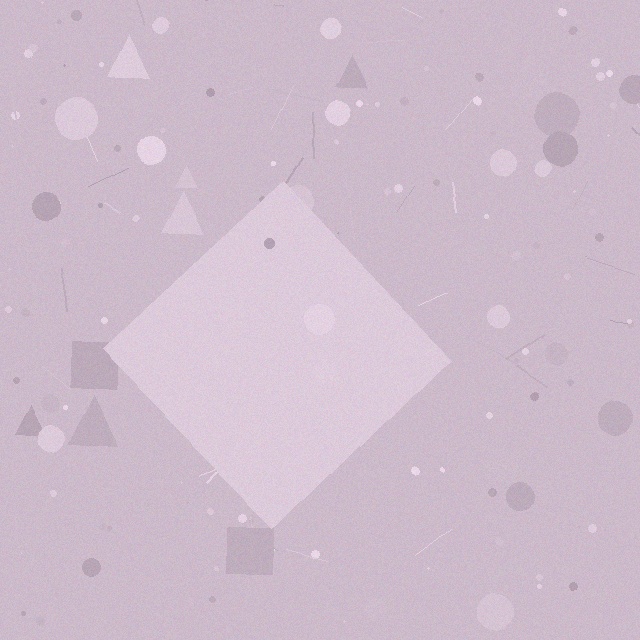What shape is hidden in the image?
A diamond is hidden in the image.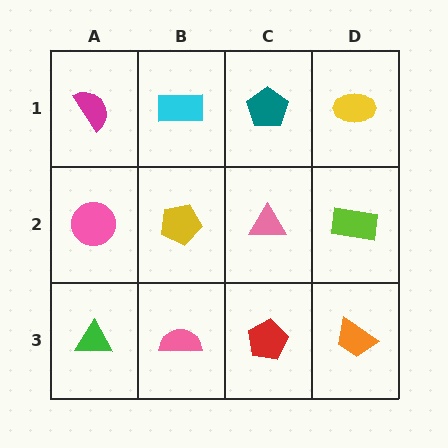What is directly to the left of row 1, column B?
A magenta semicircle.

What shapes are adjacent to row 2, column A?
A magenta semicircle (row 1, column A), a green triangle (row 3, column A), a yellow pentagon (row 2, column B).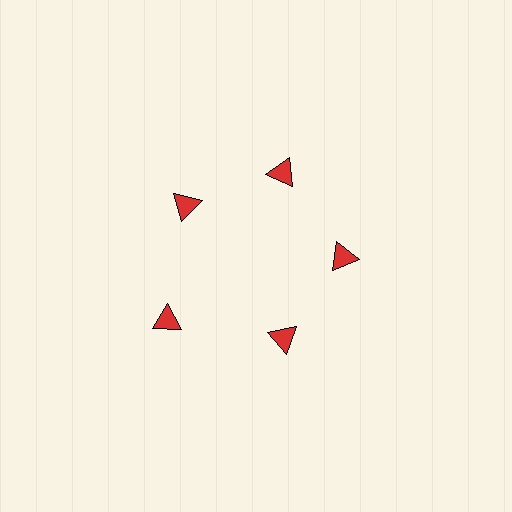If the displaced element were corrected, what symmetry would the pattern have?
It would have 5-fold rotational symmetry — the pattern would map onto itself every 72 degrees.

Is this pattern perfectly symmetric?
No. The 5 red triangles are arranged in a ring, but one element near the 8 o'clock position is pushed outward from the center, breaking the 5-fold rotational symmetry.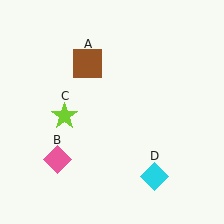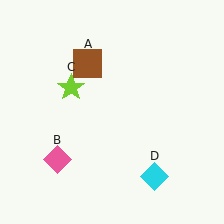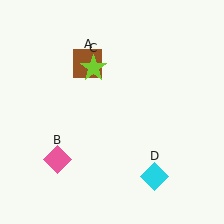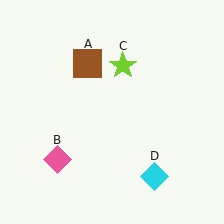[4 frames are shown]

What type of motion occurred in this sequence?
The lime star (object C) rotated clockwise around the center of the scene.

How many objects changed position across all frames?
1 object changed position: lime star (object C).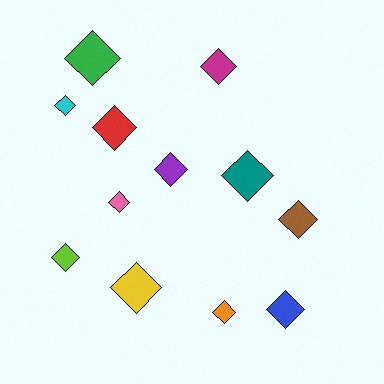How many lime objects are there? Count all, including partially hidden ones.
There is 1 lime object.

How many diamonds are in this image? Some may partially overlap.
There are 12 diamonds.